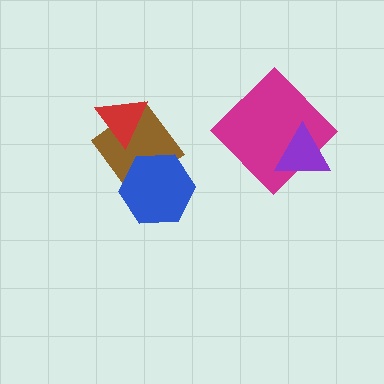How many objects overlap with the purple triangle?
1 object overlaps with the purple triangle.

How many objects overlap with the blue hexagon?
1 object overlaps with the blue hexagon.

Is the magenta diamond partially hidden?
Yes, it is partially covered by another shape.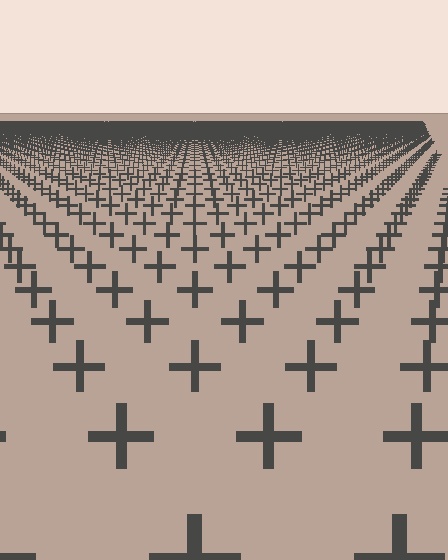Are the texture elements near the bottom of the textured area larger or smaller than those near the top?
Larger. Near the bottom, elements are closer to the viewer and appear at a bigger on-screen size.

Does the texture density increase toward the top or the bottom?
Density increases toward the top.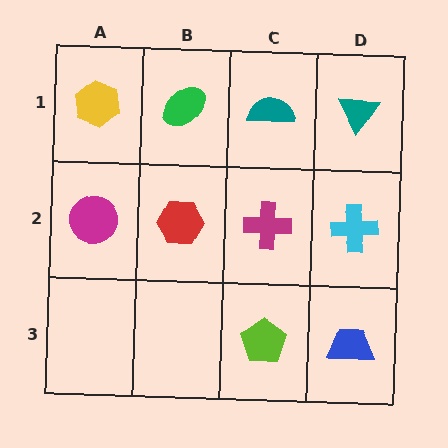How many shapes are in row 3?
2 shapes.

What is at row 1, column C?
A teal semicircle.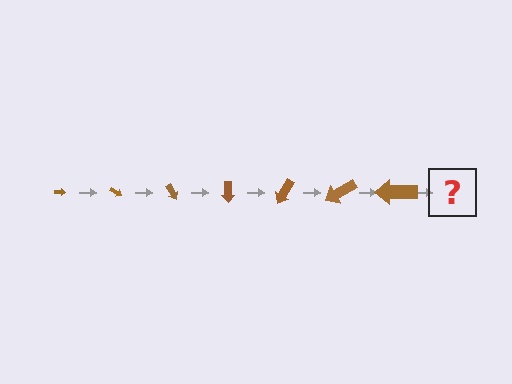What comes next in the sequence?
The next element should be an arrow, larger than the previous one and rotated 210 degrees from the start.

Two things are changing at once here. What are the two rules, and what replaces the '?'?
The two rules are that the arrow grows larger each step and it rotates 30 degrees each step. The '?' should be an arrow, larger than the previous one and rotated 210 degrees from the start.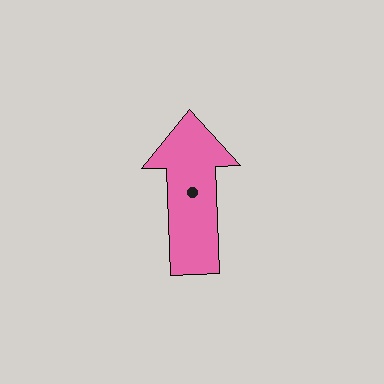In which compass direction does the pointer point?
North.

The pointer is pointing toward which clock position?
Roughly 12 o'clock.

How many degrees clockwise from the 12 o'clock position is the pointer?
Approximately 358 degrees.